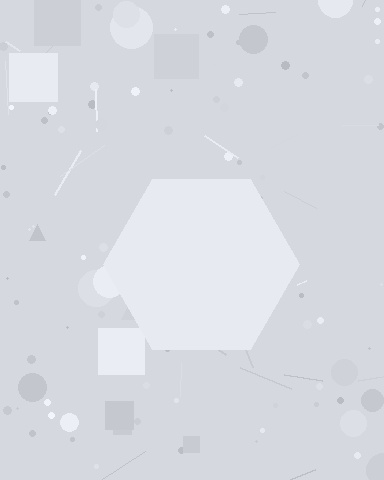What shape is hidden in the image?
A hexagon is hidden in the image.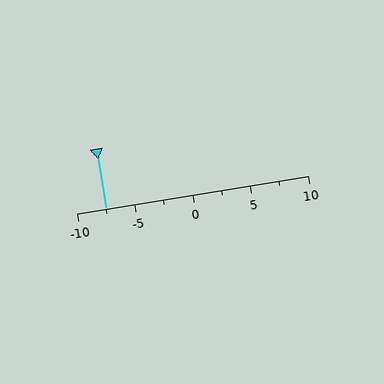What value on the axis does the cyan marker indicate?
The marker indicates approximately -7.5.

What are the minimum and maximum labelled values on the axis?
The axis runs from -10 to 10.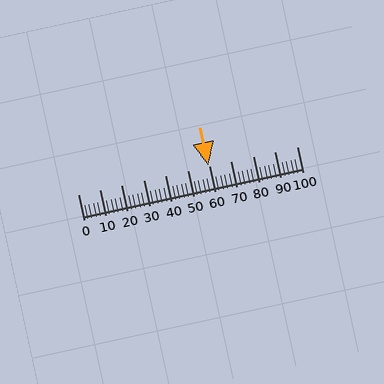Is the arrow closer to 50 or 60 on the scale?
The arrow is closer to 60.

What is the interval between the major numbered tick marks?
The major tick marks are spaced 10 units apart.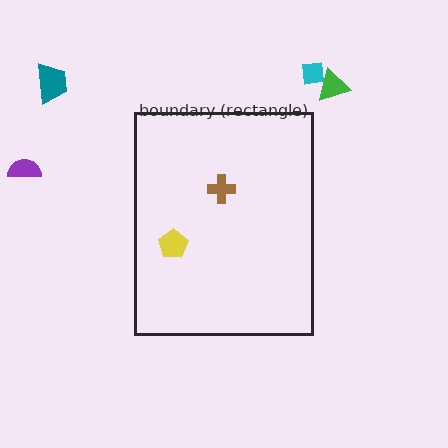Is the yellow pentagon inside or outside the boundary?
Inside.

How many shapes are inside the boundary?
2 inside, 4 outside.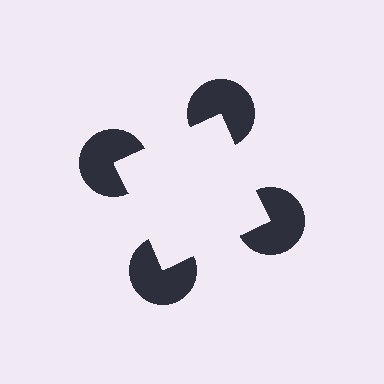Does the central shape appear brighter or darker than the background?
It typically appears slightly brighter than the background, even though no actual brightness change is drawn.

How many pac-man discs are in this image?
There are 4 — one at each vertex of the illusory square.